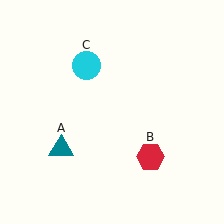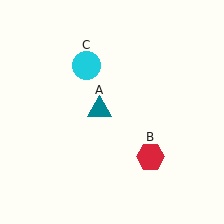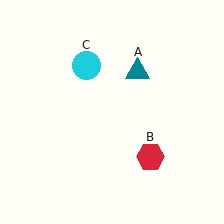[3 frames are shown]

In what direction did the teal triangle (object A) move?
The teal triangle (object A) moved up and to the right.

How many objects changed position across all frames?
1 object changed position: teal triangle (object A).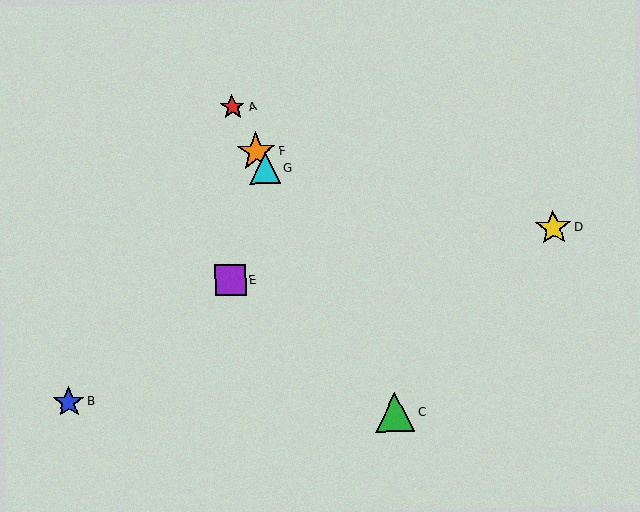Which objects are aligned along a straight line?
Objects A, C, F, G are aligned along a straight line.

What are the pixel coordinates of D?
Object D is at (553, 228).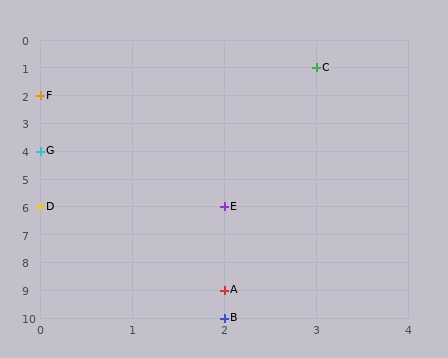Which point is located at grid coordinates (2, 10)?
Point B is at (2, 10).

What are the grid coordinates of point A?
Point A is at grid coordinates (2, 9).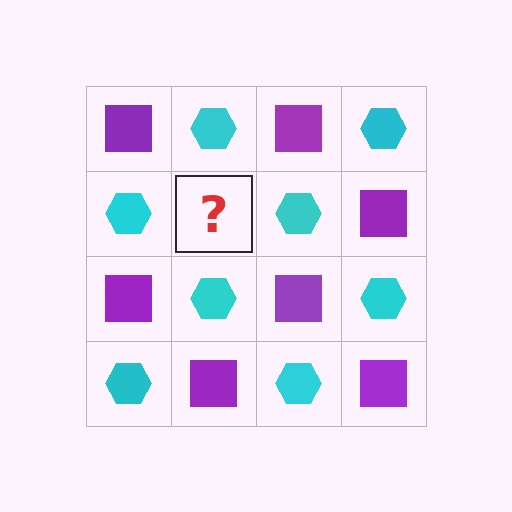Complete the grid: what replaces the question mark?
The question mark should be replaced with a purple square.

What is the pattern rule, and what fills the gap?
The rule is that it alternates purple square and cyan hexagon in a checkerboard pattern. The gap should be filled with a purple square.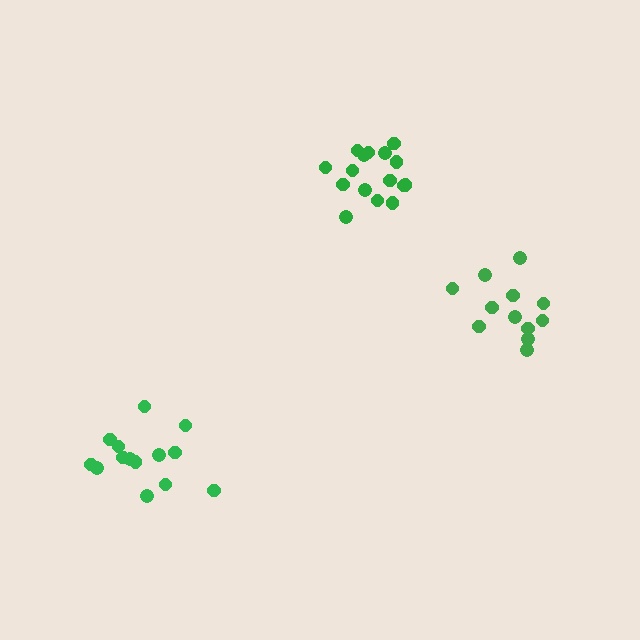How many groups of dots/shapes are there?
There are 3 groups.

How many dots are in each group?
Group 1: 16 dots, Group 2: 12 dots, Group 3: 14 dots (42 total).